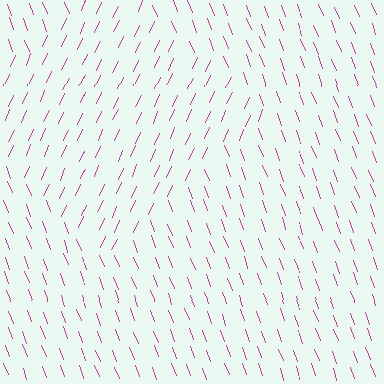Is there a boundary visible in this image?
Yes, there is a texture boundary formed by a change in line orientation.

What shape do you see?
I see a diamond.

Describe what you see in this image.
The image is filled with small magenta line segments. A diamond region in the image has lines oriented differently from the surrounding lines, creating a visible texture boundary.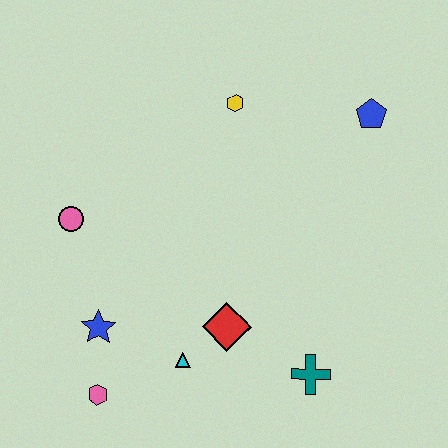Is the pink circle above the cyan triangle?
Yes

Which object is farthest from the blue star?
The blue pentagon is farthest from the blue star.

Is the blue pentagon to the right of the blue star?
Yes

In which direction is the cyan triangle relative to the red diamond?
The cyan triangle is to the left of the red diamond.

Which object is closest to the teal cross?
The red diamond is closest to the teal cross.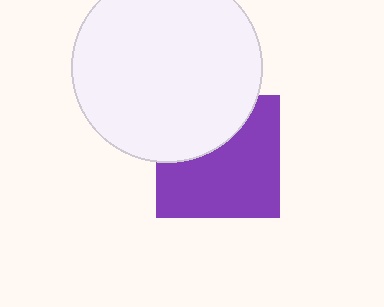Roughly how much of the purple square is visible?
About half of it is visible (roughly 65%).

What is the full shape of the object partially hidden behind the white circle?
The partially hidden object is a purple square.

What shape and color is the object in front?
The object in front is a white circle.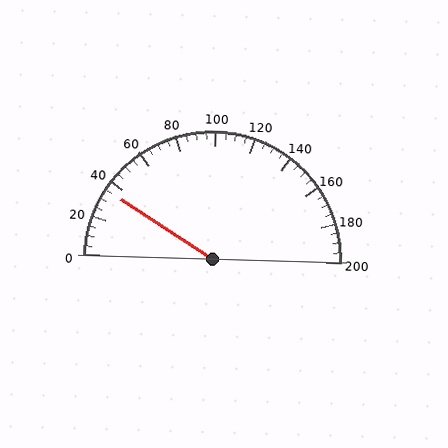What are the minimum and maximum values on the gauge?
The gauge ranges from 0 to 200.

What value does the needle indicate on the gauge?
The needle indicates approximately 35.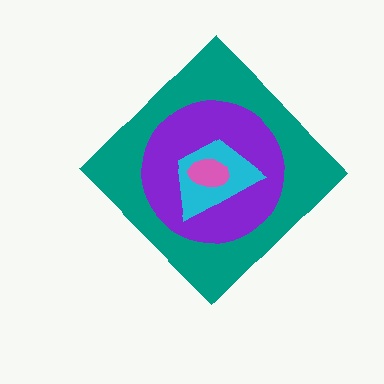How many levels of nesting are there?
4.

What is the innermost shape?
The pink ellipse.